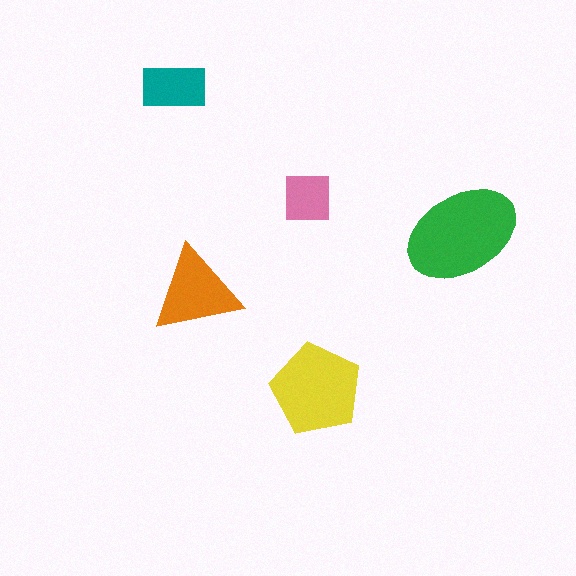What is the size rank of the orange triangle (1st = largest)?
3rd.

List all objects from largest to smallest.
The green ellipse, the yellow pentagon, the orange triangle, the teal rectangle, the pink square.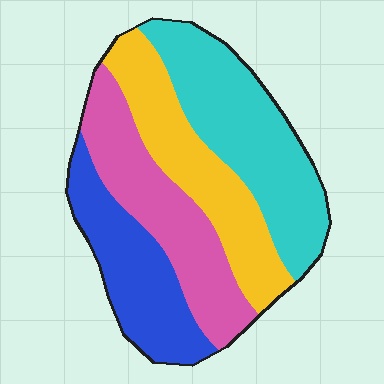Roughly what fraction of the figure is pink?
Pink takes up less than a quarter of the figure.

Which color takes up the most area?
Cyan, at roughly 30%.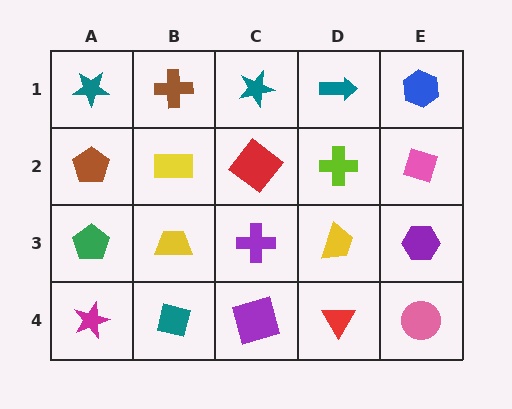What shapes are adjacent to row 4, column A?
A green pentagon (row 3, column A), a teal square (row 4, column B).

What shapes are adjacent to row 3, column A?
A brown pentagon (row 2, column A), a magenta star (row 4, column A), a yellow trapezoid (row 3, column B).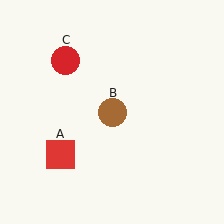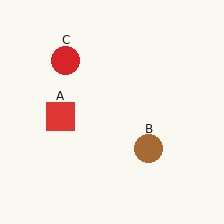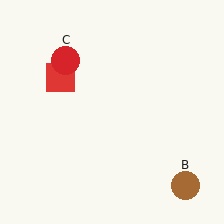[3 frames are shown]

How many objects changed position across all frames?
2 objects changed position: red square (object A), brown circle (object B).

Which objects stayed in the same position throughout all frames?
Red circle (object C) remained stationary.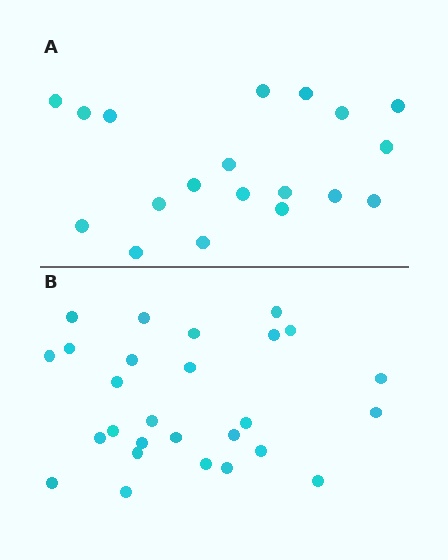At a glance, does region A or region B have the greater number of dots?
Region B (the bottom region) has more dots.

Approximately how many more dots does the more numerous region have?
Region B has roughly 8 or so more dots than region A.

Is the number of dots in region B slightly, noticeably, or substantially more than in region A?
Region B has noticeably more, but not dramatically so. The ratio is roughly 1.4 to 1.